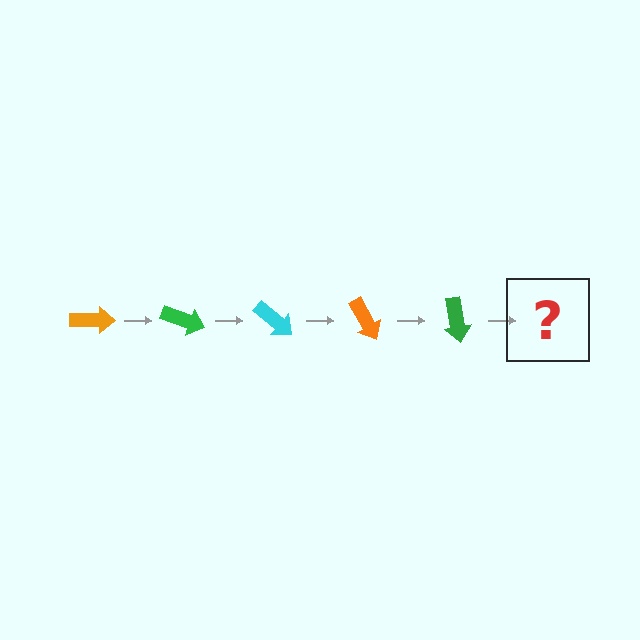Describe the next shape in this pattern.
It should be a cyan arrow, rotated 100 degrees from the start.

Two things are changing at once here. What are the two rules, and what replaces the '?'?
The two rules are that it rotates 20 degrees each step and the color cycles through orange, green, and cyan. The '?' should be a cyan arrow, rotated 100 degrees from the start.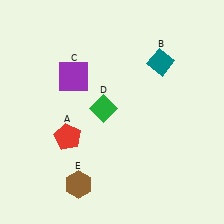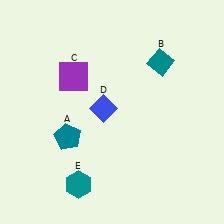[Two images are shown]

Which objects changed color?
A changed from red to teal. D changed from green to blue. E changed from brown to teal.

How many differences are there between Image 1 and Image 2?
There are 3 differences between the two images.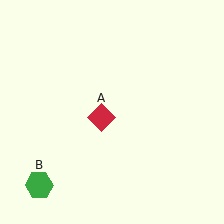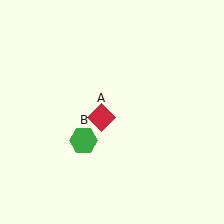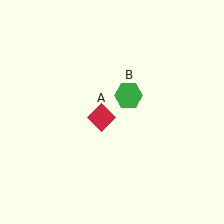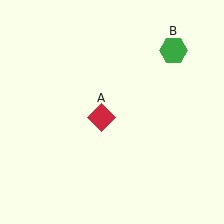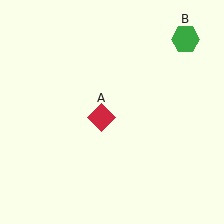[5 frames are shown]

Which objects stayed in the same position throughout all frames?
Red diamond (object A) remained stationary.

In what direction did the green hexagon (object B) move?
The green hexagon (object B) moved up and to the right.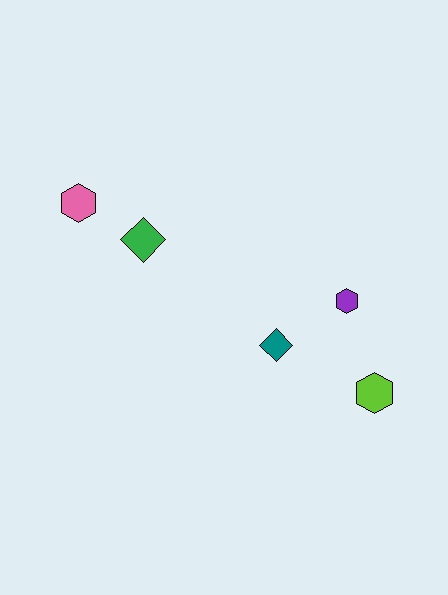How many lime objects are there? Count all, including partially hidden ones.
There is 1 lime object.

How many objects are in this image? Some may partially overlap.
There are 5 objects.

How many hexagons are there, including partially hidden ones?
There are 3 hexagons.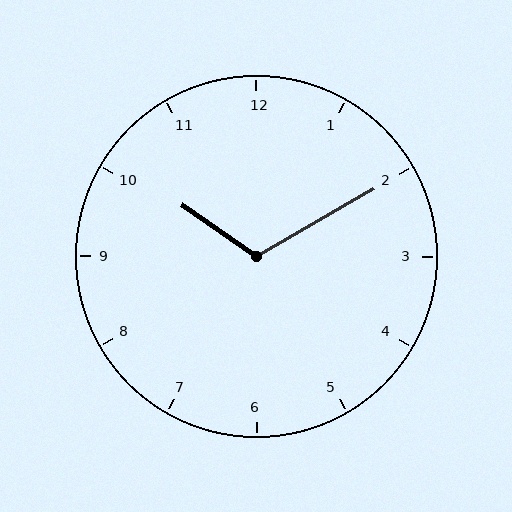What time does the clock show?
10:10.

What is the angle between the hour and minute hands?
Approximately 115 degrees.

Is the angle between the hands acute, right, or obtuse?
It is obtuse.